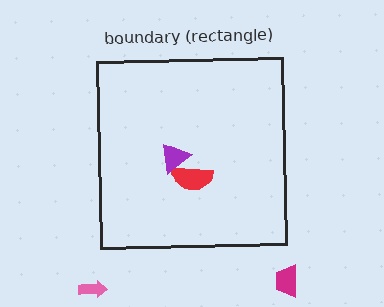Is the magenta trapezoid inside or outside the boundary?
Outside.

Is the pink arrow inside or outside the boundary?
Outside.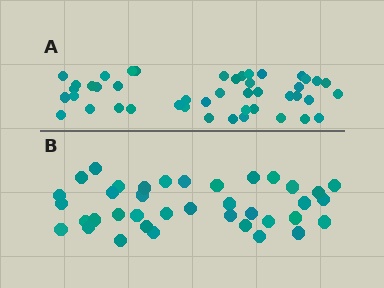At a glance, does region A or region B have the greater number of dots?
Region A (the top region) has more dots.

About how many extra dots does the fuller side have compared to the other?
Region A has roughly 8 or so more dots than region B.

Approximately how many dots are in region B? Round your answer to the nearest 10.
About 40 dots. (The exact count is 38, which rounds to 40.)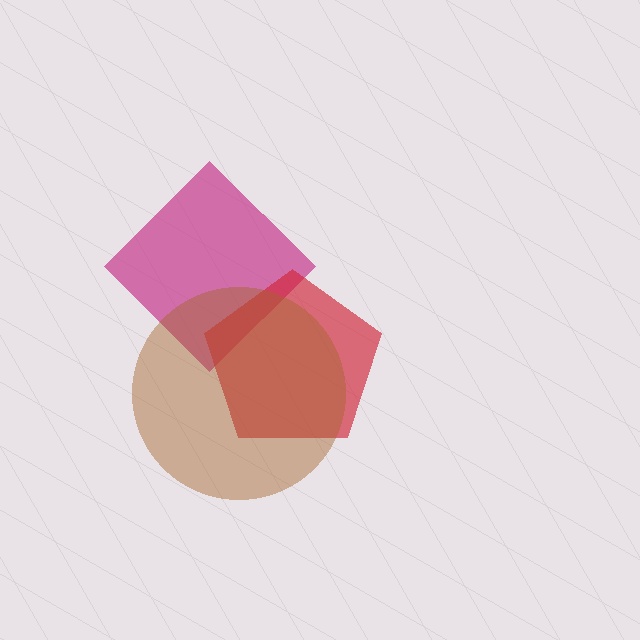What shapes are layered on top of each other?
The layered shapes are: a magenta diamond, a red pentagon, a brown circle.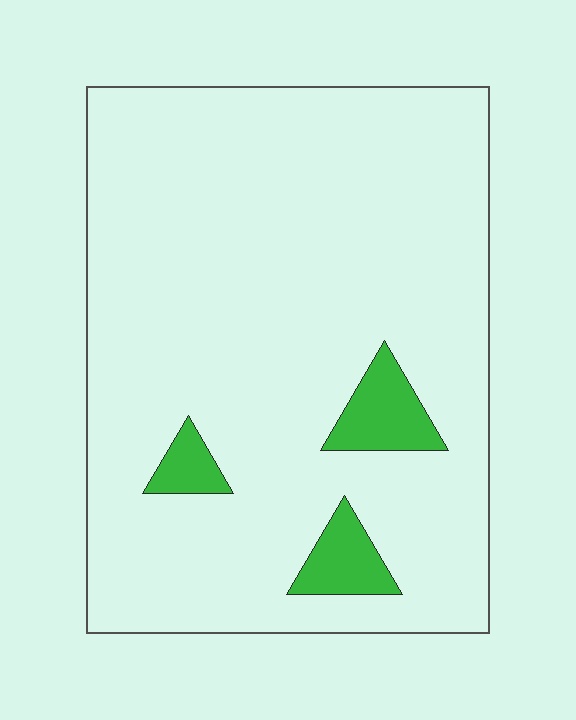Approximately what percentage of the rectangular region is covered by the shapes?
Approximately 10%.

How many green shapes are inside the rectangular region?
3.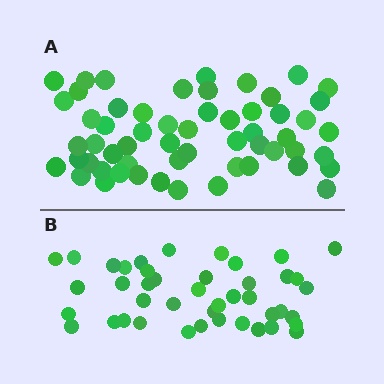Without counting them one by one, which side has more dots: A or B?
Region A (the top region) has more dots.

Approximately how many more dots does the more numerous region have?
Region A has approximately 15 more dots than region B.